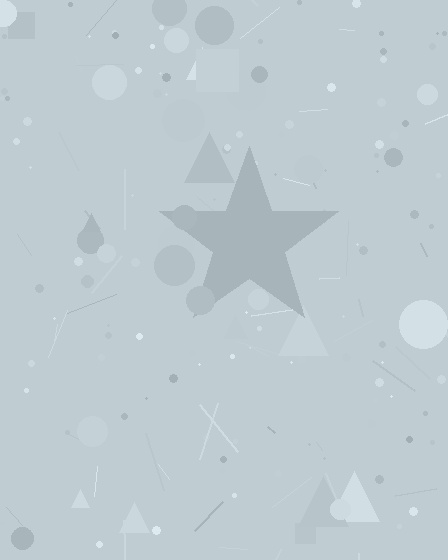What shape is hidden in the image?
A star is hidden in the image.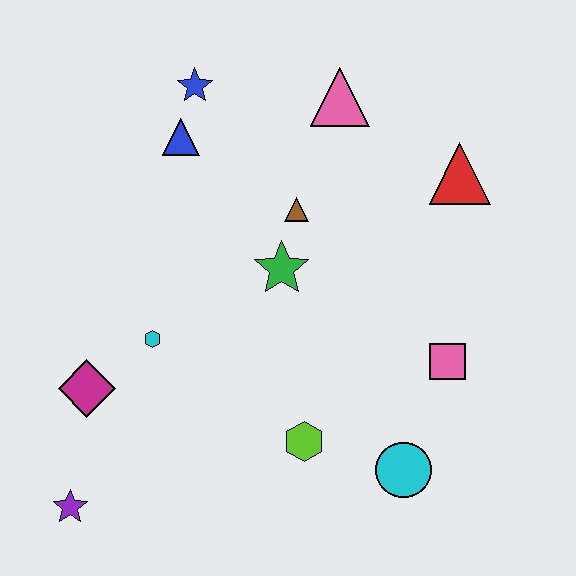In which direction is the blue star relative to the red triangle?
The blue star is to the left of the red triangle.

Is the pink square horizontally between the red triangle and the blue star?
Yes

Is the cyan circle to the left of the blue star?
No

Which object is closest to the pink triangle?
The brown triangle is closest to the pink triangle.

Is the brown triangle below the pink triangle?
Yes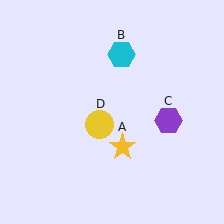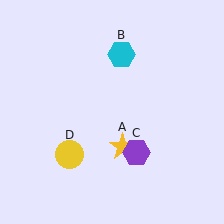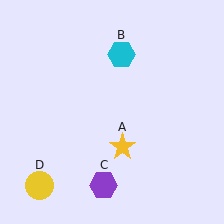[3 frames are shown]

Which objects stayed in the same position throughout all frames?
Yellow star (object A) and cyan hexagon (object B) remained stationary.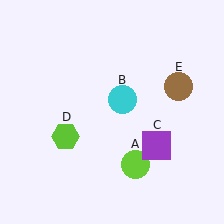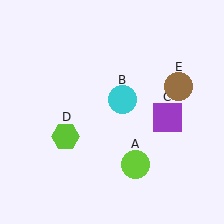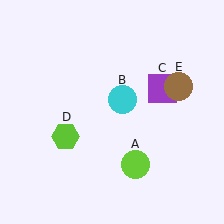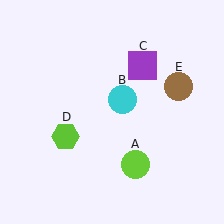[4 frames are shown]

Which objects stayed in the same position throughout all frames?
Lime circle (object A) and cyan circle (object B) and lime hexagon (object D) and brown circle (object E) remained stationary.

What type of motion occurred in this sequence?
The purple square (object C) rotated counterclockwise around the center of the scene.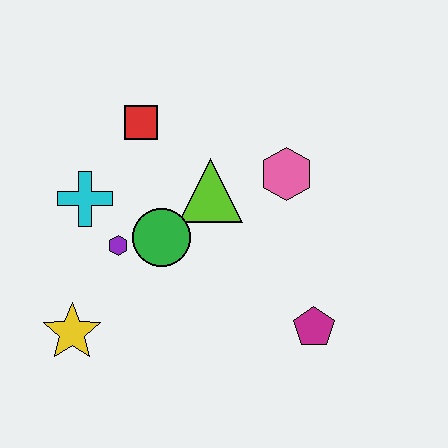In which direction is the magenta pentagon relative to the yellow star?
The magenta pentagon is to the right of the yellow star.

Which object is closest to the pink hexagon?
The lime triangle is closest to the pink hexagon.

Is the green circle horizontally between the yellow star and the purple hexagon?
No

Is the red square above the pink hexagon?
Yes